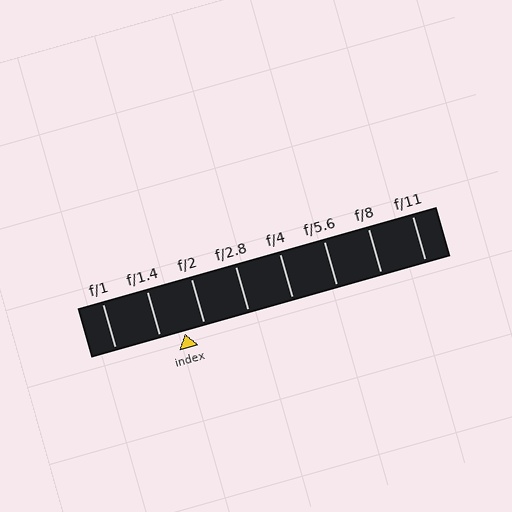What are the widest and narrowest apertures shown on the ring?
The widest aperture shown is f/1 and the narrowest is f/11.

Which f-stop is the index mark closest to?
The index mark is closest to f/2.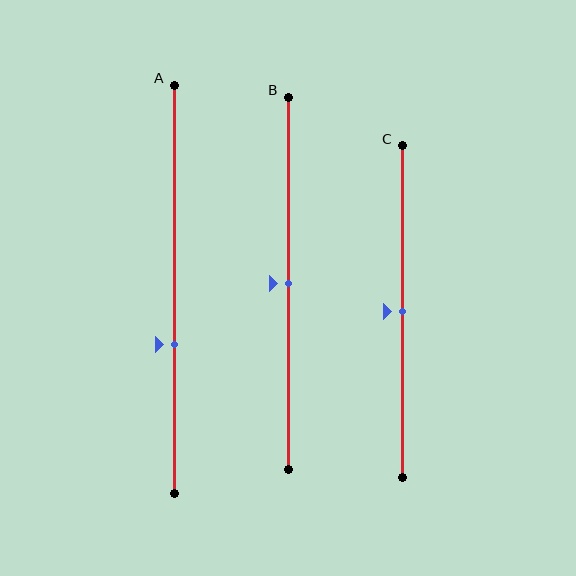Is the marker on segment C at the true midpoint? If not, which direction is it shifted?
Yes, the marker on segment C is at the true midpoint.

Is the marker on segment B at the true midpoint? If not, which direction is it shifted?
Yes, the marker on segment B is at the true midpoint.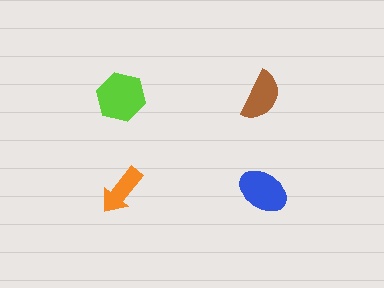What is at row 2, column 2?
A blue ellipse.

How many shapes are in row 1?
2 shapes.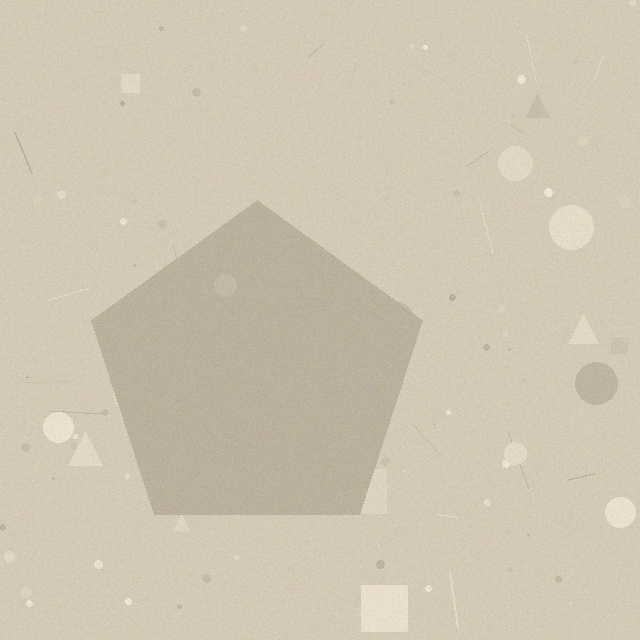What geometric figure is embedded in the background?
A pentagon is embedded in the background.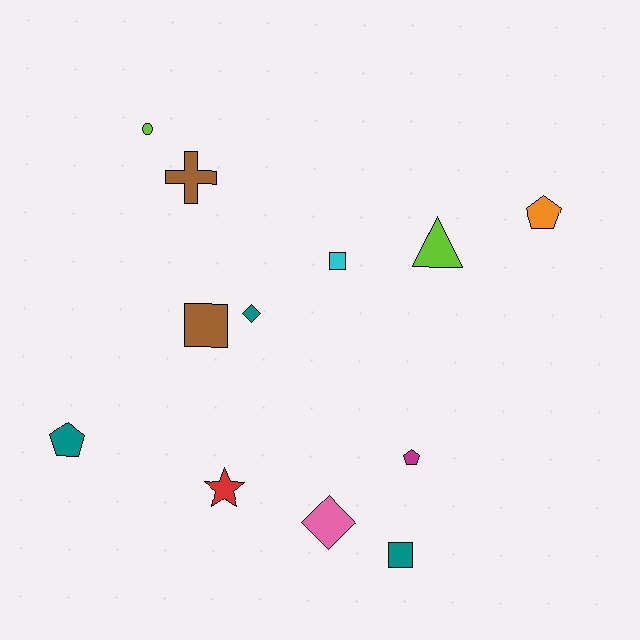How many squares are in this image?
There are 3 squares.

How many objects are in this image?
There are 12 objects.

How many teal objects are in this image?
There are 3 teal objects.